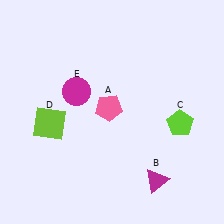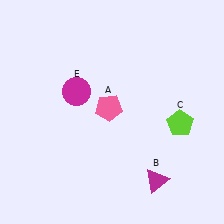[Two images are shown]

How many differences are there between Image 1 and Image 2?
There is 1 difference between the two images.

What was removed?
The lime square (D) was removed in Image 2.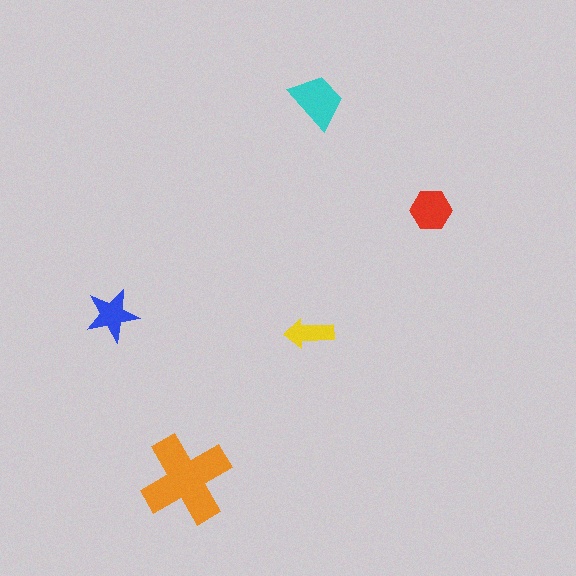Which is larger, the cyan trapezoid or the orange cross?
The orange cross.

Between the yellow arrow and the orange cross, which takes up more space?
The orange cross.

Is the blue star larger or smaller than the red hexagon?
Smaller.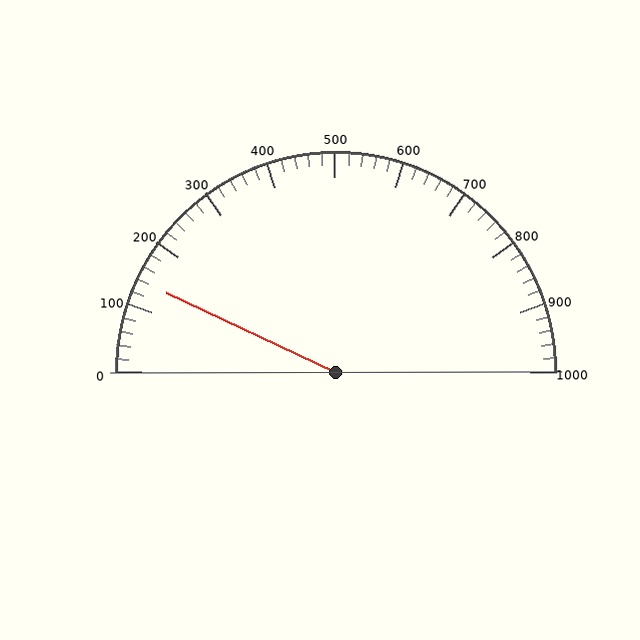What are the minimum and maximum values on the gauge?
The gauge ranges from 0 to 1000.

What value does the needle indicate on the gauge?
The needle indicates approximately 140.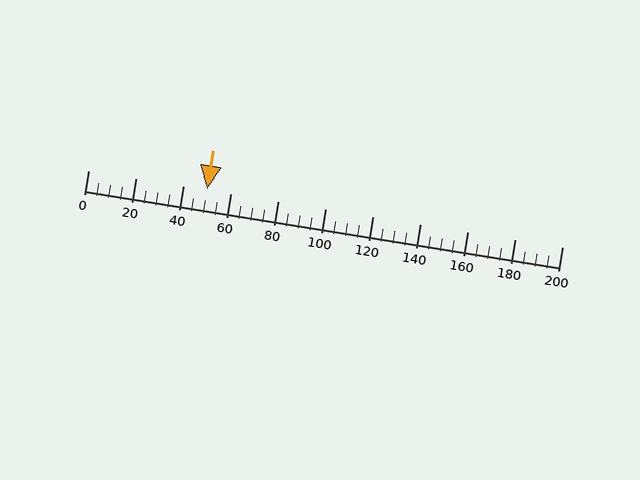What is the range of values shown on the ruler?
The ruler shows values from 0 to 200.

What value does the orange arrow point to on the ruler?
The orange arrow points to approximately 50.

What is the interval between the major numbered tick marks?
The major tick marks are spaced 20 units apart.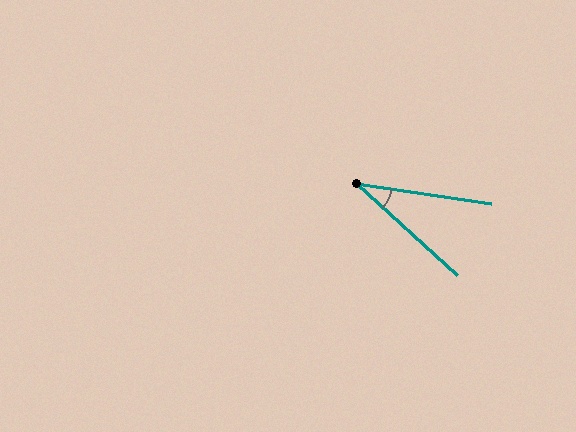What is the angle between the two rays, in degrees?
Approximately 34 degrees.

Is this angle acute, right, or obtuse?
It is acute.